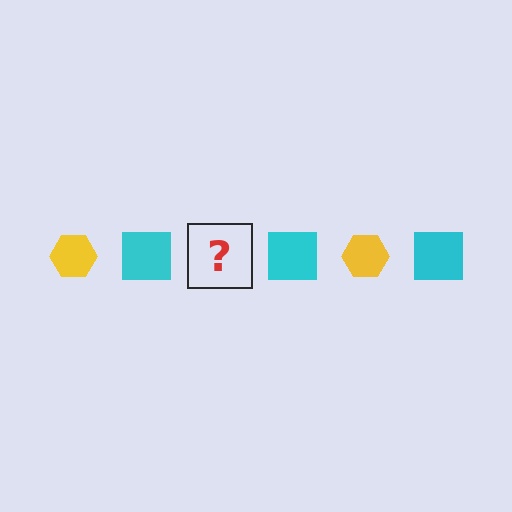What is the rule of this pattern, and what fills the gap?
The rule is that the pattern alternates between yellow hexagon and cyan square. The gap should be filled with a yellow hexagon.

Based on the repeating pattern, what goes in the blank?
The blank should be a yellow hexagon.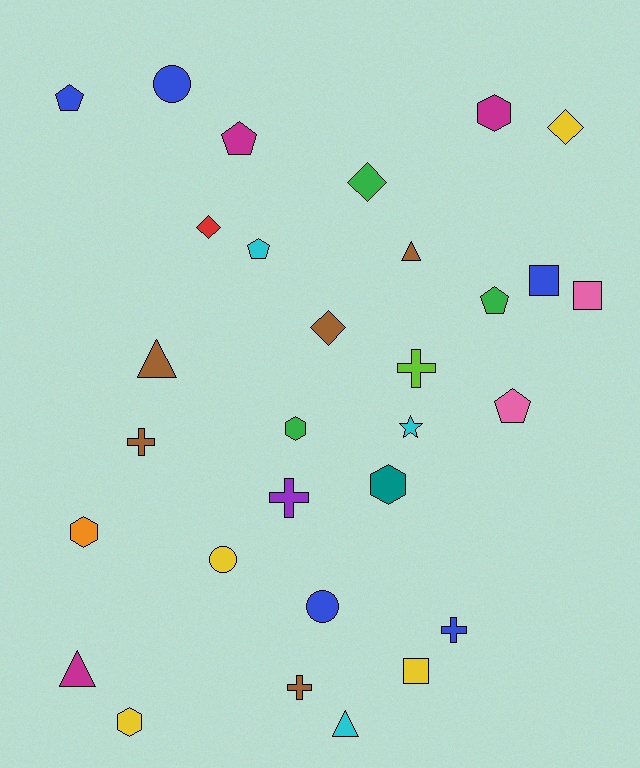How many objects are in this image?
There are 30 objects.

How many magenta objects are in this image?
There are 3 magenta objects.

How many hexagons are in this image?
There are 5 hexagons.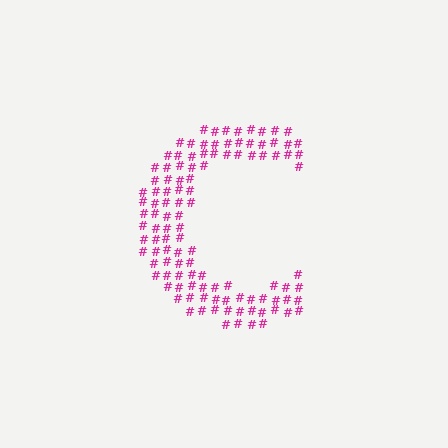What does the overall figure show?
The overall figure shows the letter C.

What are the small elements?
The small elements are hash symbols.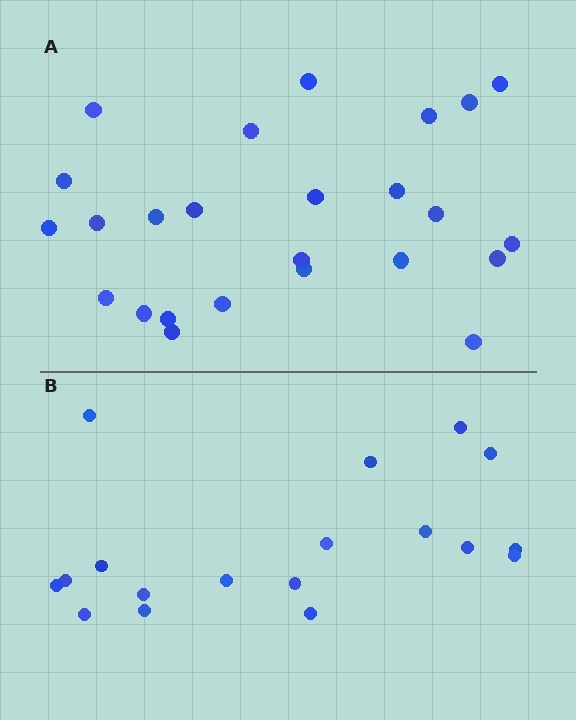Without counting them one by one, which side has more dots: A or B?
Region A (the top region) has more dots.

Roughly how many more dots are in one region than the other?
Region A has roughly 8 or so more dots than region B.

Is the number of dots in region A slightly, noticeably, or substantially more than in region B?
Region A has noticeably more, but not dramatically so. The ratio is roughly 1.4 to 1.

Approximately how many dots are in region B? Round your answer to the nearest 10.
About 20 dots. (The exact count is 18, which rounds to 20.)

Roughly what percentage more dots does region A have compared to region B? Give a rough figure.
About 40% more.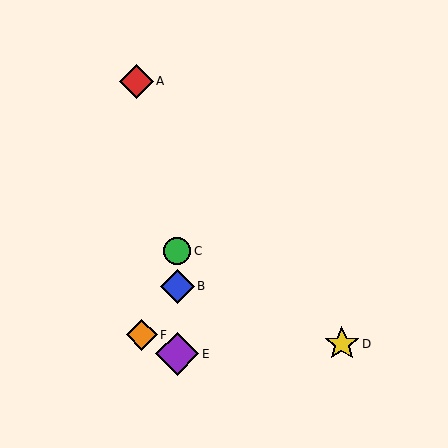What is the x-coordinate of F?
Object F is at x≈142.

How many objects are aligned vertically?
3 objects (B, C, E) are aligned vertically.